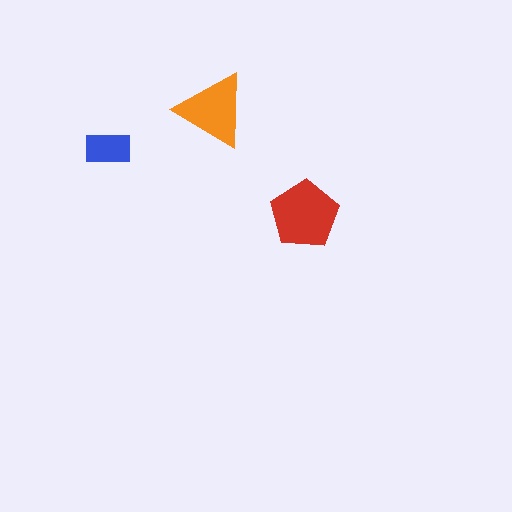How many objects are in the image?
There are 3 objects in the image.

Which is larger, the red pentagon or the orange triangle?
The red pentagon.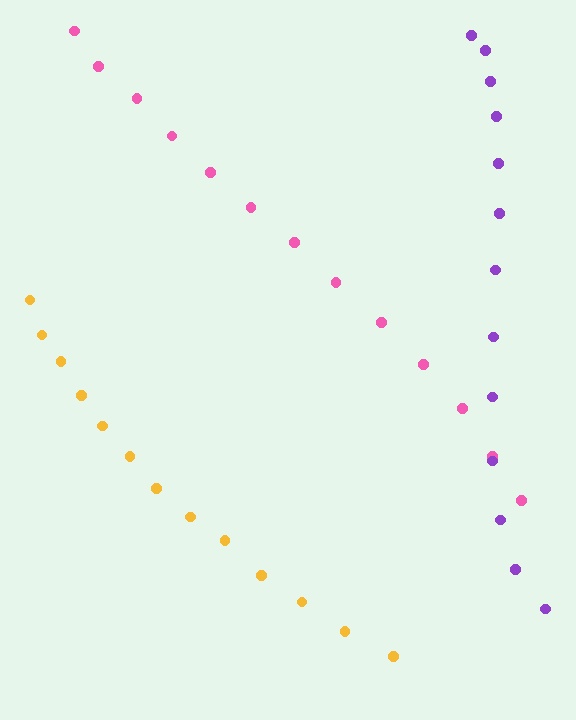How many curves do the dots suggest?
There are 3 distinct paths.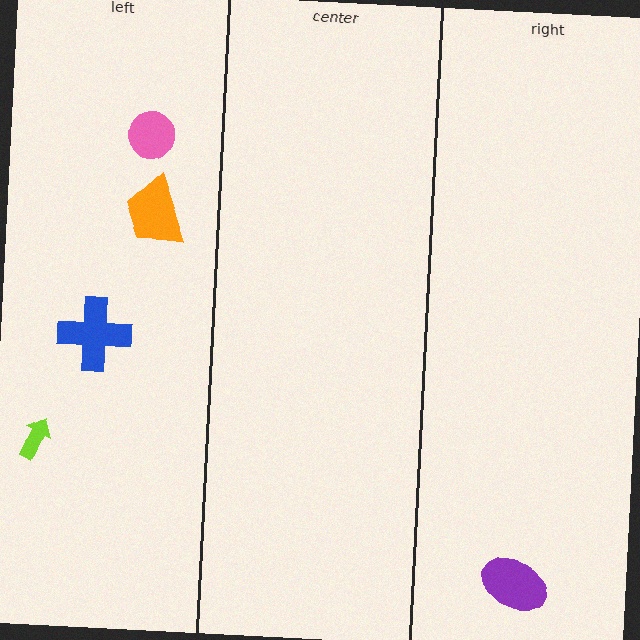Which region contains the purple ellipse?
The right region.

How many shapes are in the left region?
4.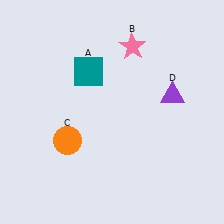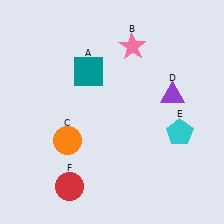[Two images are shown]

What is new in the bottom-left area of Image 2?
A red circle (F) was added in the bottom-left area of Image 2.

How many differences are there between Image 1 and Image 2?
There are 2 differences between the two images.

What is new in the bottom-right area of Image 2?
A cyan pentagon (E) was added in the bottom-right area of Image 2.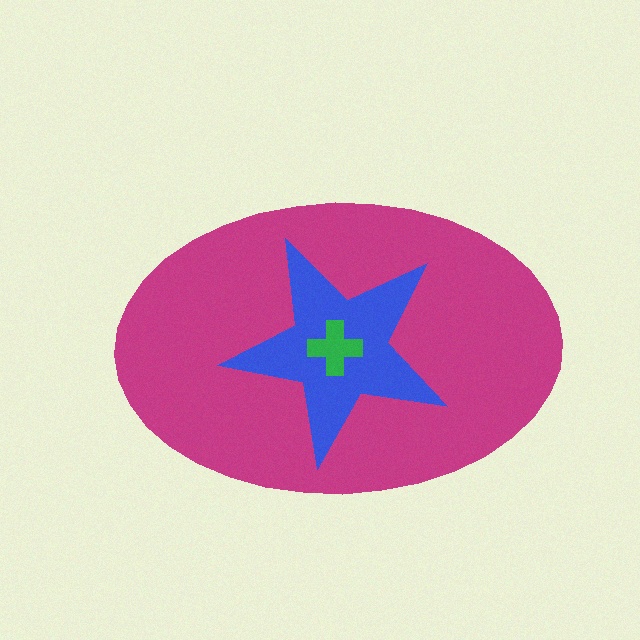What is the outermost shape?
The magenta ellipse.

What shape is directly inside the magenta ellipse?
The blue star.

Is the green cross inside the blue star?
Yes.